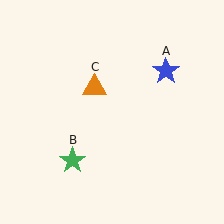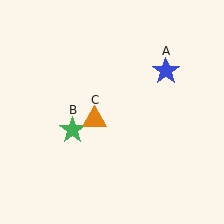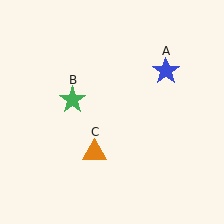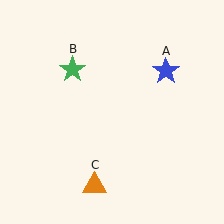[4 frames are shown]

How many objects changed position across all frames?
2 objects changed position: green star (object B), orange triangle (object C).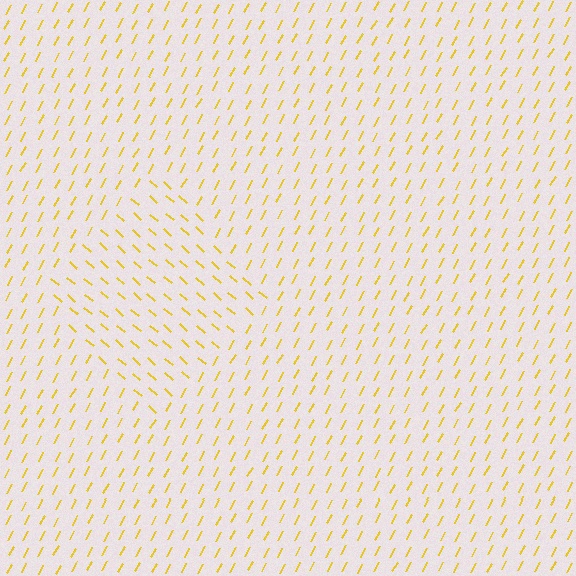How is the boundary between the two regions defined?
The boundary is defined purely by a change in line orientation (approximately 77 degrees difference). All lines are the same color and thickness.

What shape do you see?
I see a diamond.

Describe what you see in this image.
The image is filled with small yellow line segments. A diamond region in the image has lines oriented differently from the surrounding lines, creating a visible texture boundary.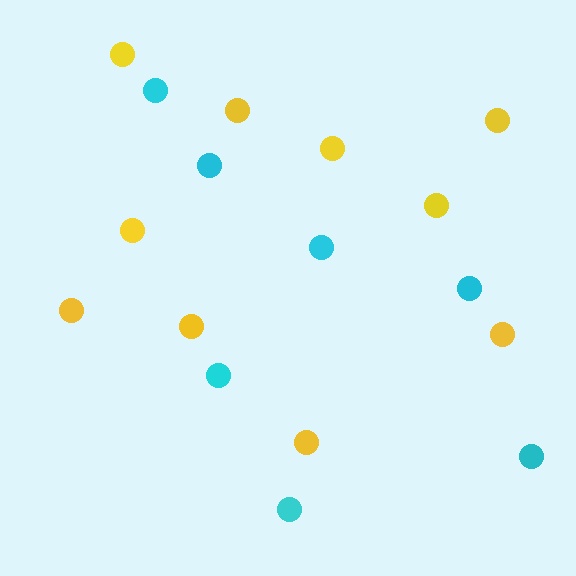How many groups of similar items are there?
There are 2 groups: one group of cyan circles (7) and one group of yellow circles (10).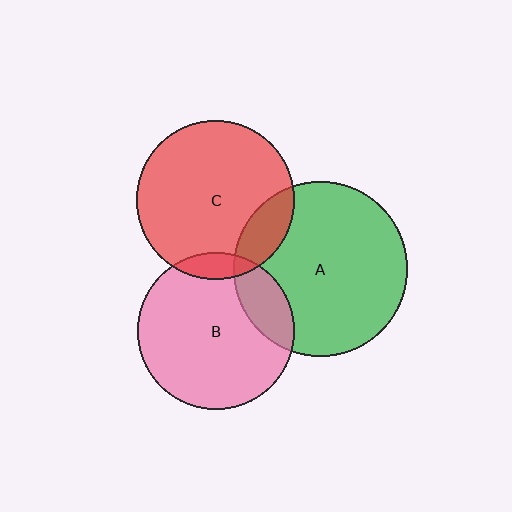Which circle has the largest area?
Circle A (green).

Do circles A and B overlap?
Yes.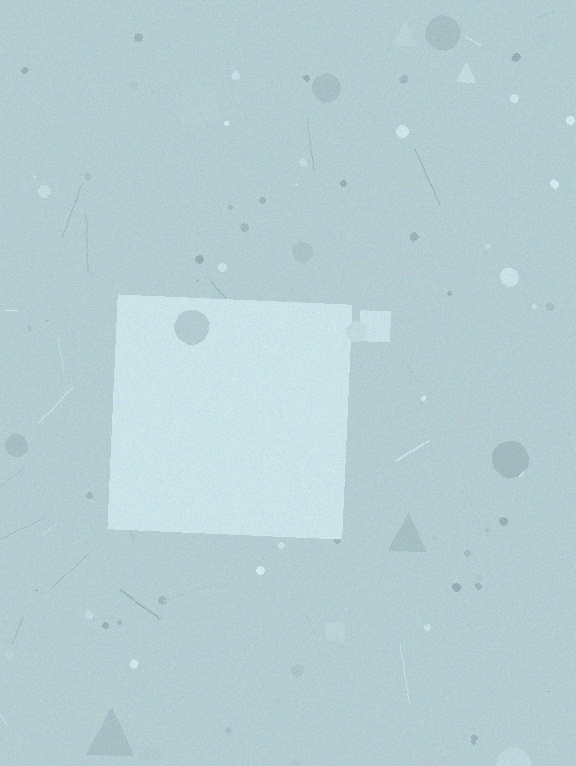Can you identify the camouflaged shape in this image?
The camouflaged shape is a square.